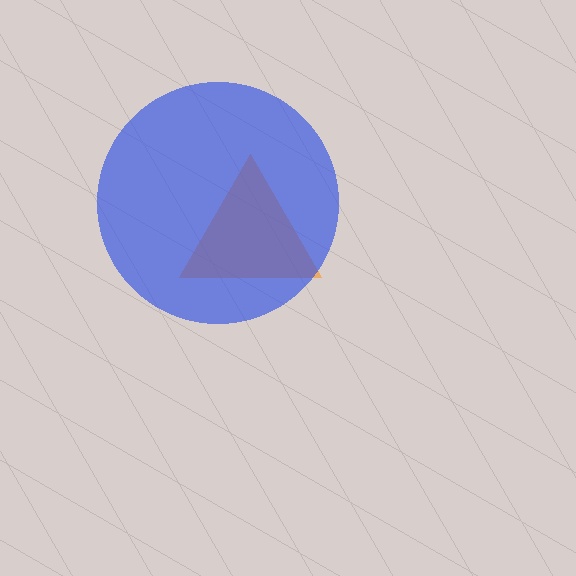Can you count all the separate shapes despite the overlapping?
Yes, there are 2 separate shapes.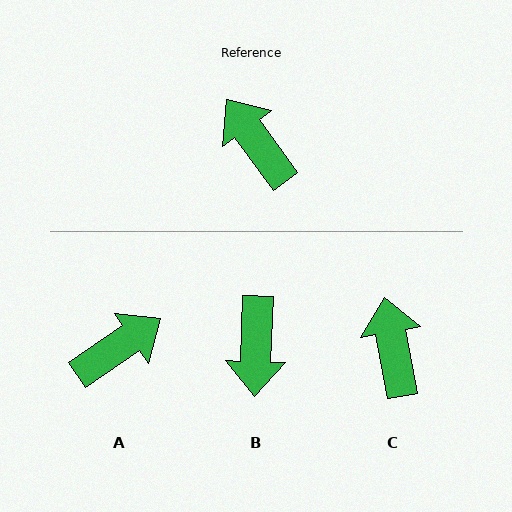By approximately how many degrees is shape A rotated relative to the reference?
Approximately 92 degrees clockwise.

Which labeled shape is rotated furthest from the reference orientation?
B, about 142 degrees away.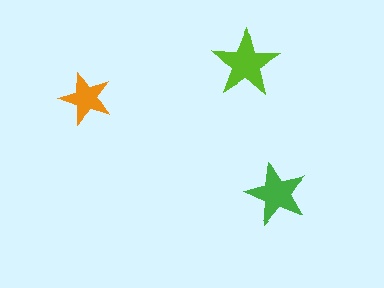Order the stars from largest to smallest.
the lime one, the green one, the orange one.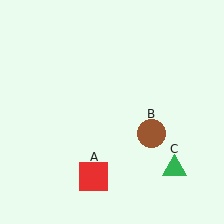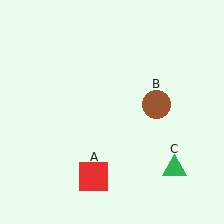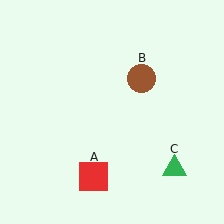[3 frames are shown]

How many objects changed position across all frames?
1 object changed position: brown circle (object B).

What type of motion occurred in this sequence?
The brown circle (object B) rotated counterclockwise around the center of the scene.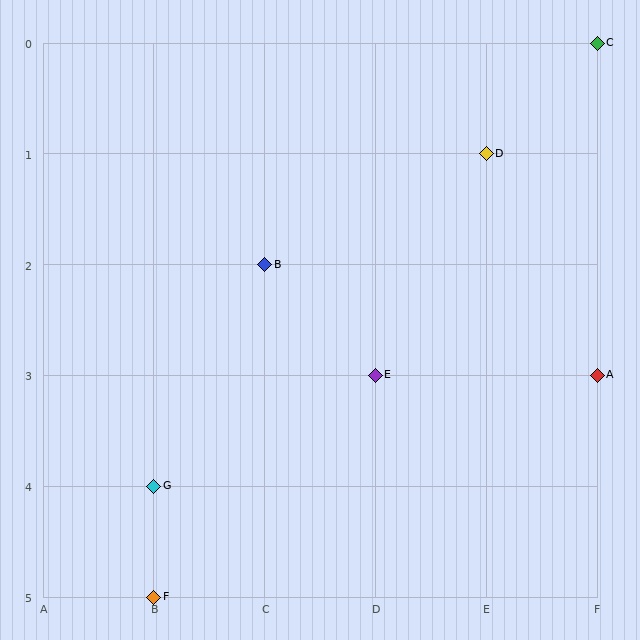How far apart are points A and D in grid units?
Points A and D are 1 column and 2 rows apart (about 2.2 grid units diagonally).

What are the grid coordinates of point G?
Point G is at grid coordinates (B, 4).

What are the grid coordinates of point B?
Point B is at grid coordinates (C, 2).